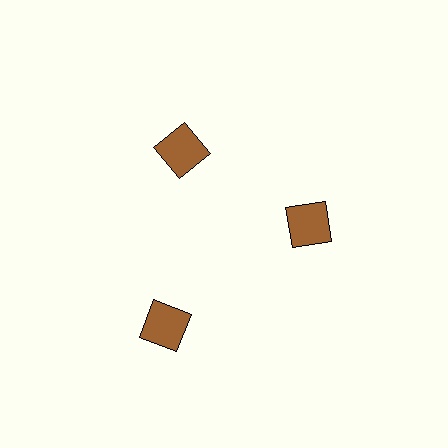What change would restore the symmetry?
The symmetry would be restored by moving it inward, back onto the ring so that all 3 squares sit at equal angles and equal distance from the center.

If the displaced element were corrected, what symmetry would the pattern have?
It would have 3-fold rotational symmetry — the pattern would map onto itself every 120 degrees.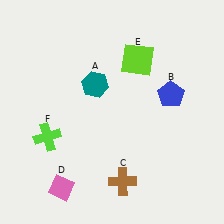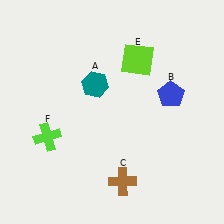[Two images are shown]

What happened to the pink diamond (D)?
The pink diamond (D) was removed in Image 2. It was in the bottom-left area of Image 1.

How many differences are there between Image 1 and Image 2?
There is 1 difference between the two images.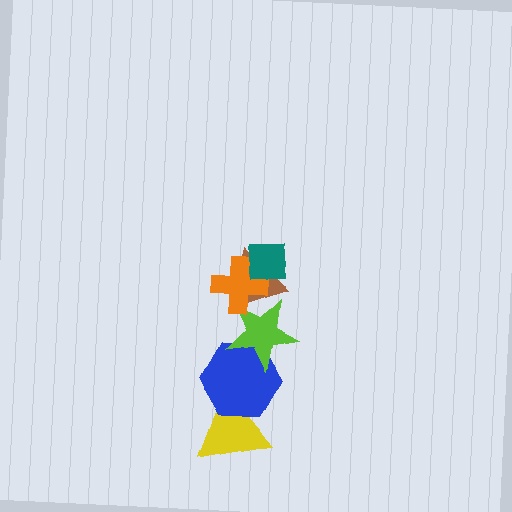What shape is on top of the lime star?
The brown triangle is on top of the lime star.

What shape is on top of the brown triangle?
The orange cross is on top of the brown triangle.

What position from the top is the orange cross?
The orange cross is 2nd from the top.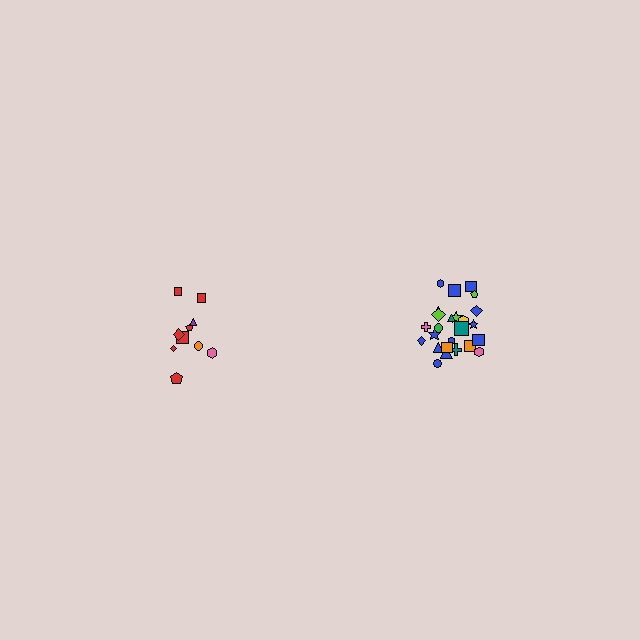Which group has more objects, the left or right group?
The right group.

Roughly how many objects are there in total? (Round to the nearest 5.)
Roughly 35 objects in total.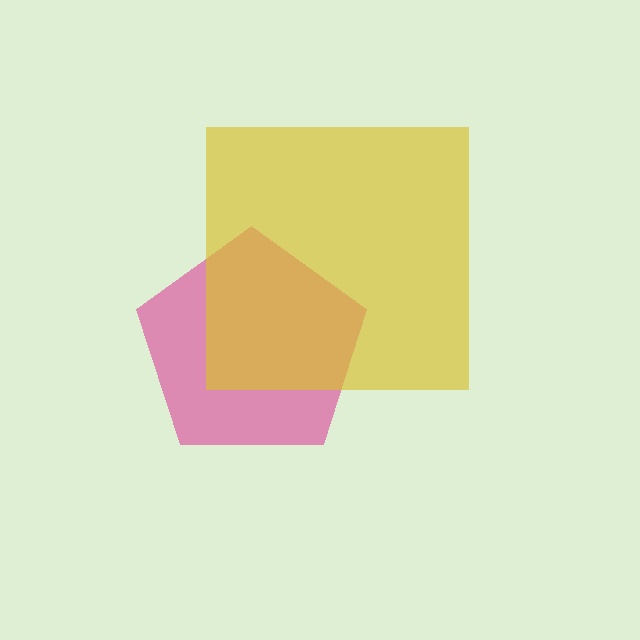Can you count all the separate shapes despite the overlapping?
Yes, there are 2 separate shapes.